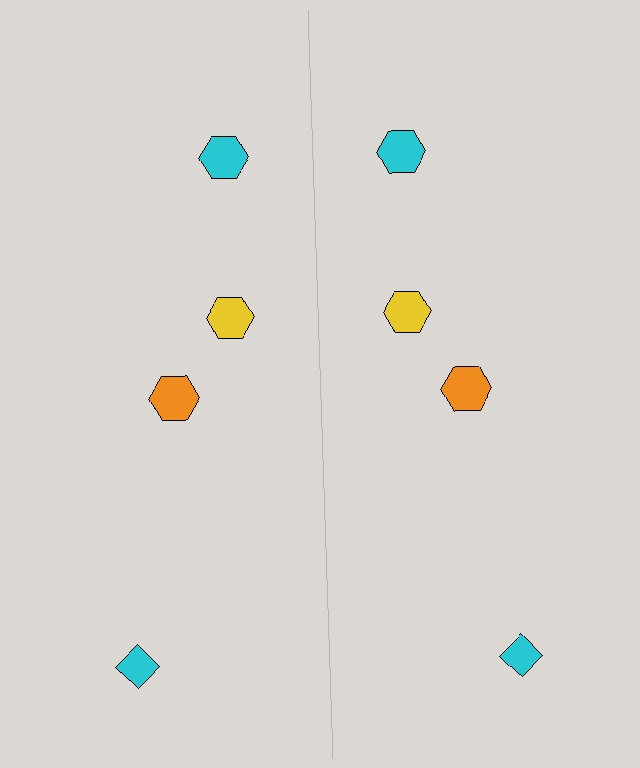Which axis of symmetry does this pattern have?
The pattern has a vertical axis of symmetry running through the center of the image.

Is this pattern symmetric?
Yes, this pattern has bilateral (reflection) symmetry.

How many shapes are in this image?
There are 8 shapes in this image.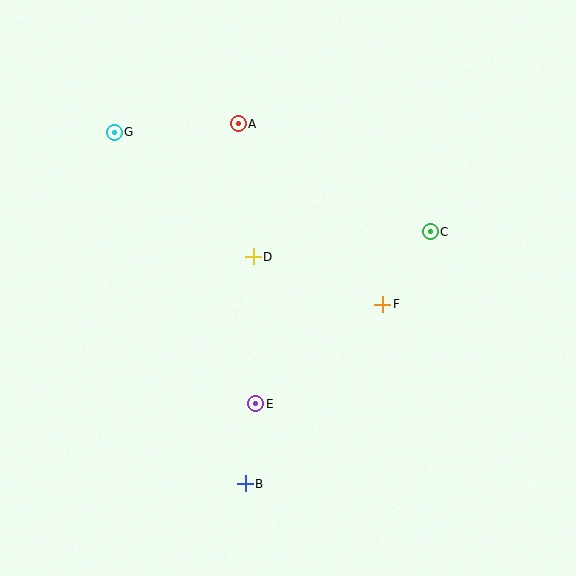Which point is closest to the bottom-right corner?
Point F is closest to the bottom-right corner.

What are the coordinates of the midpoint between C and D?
The midpoint between C and D is at (342, 244).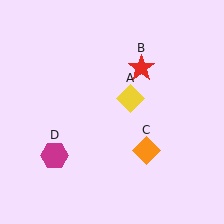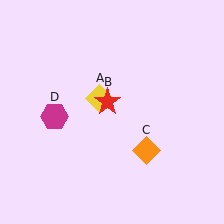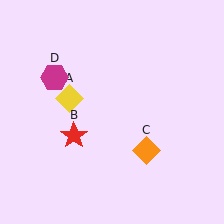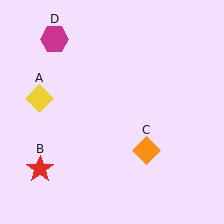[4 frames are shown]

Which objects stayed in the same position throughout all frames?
Orange diamond (object C) remained stationary.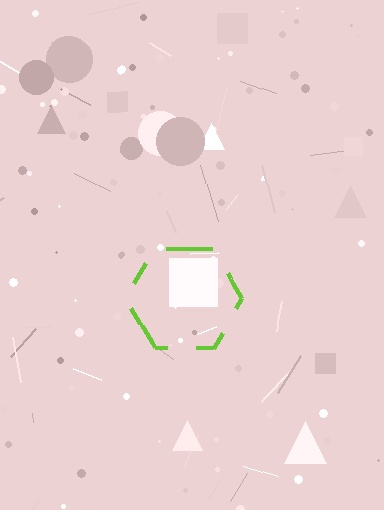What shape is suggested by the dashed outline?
The dashed outline suggests a hexagon.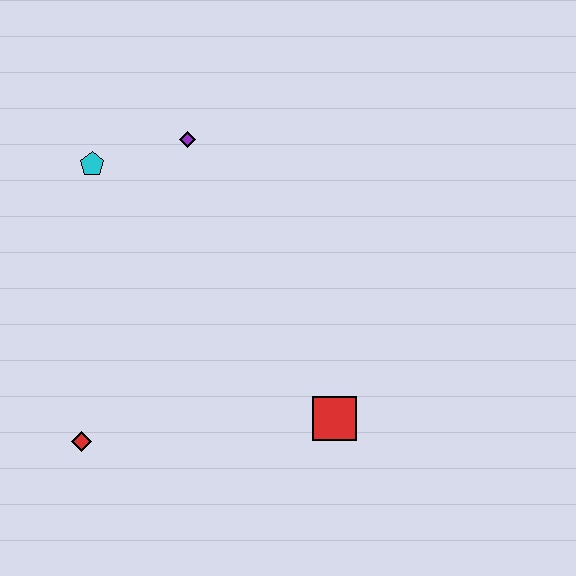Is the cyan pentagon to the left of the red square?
Yes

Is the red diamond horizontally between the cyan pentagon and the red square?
No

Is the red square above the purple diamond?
No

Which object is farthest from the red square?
The cyan pentagon is farthest from the red square.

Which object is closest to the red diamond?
The red square is closest to the red diamond.